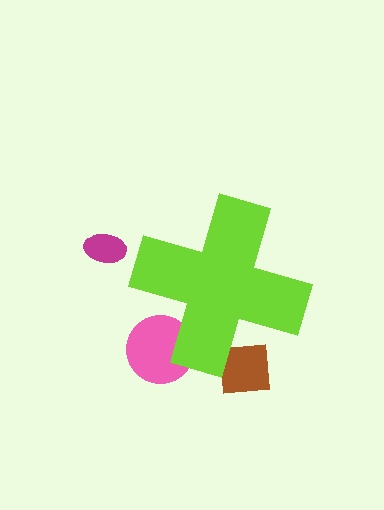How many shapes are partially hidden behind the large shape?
2 shapes are partially hidden.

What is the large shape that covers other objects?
A lime cross.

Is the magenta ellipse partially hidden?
No, the magenta ellipse is fully visible.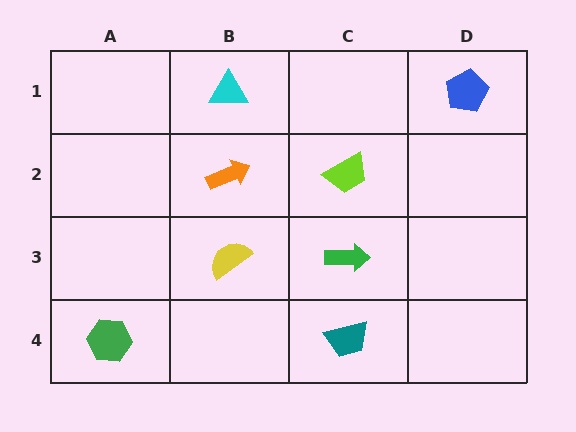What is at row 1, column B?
A cyan triangle.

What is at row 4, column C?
A teal trapezoid.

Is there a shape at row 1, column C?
No, that cell is empty.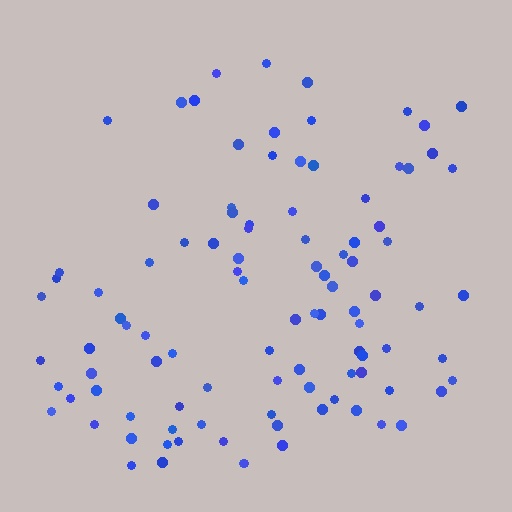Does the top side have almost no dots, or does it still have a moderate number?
Still a moderate number, just noticeably fewer than the bottom.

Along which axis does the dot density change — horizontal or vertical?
Vertical.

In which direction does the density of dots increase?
From top to bottom, with the bottom side densest.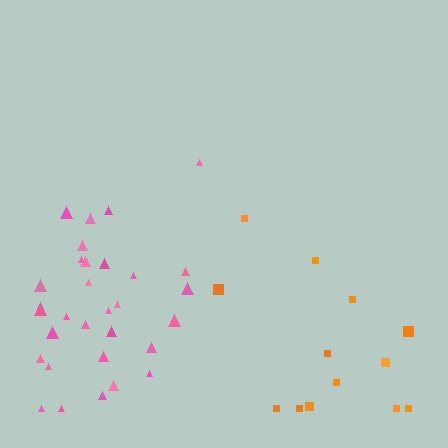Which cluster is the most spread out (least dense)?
Orange.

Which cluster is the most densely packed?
Pink.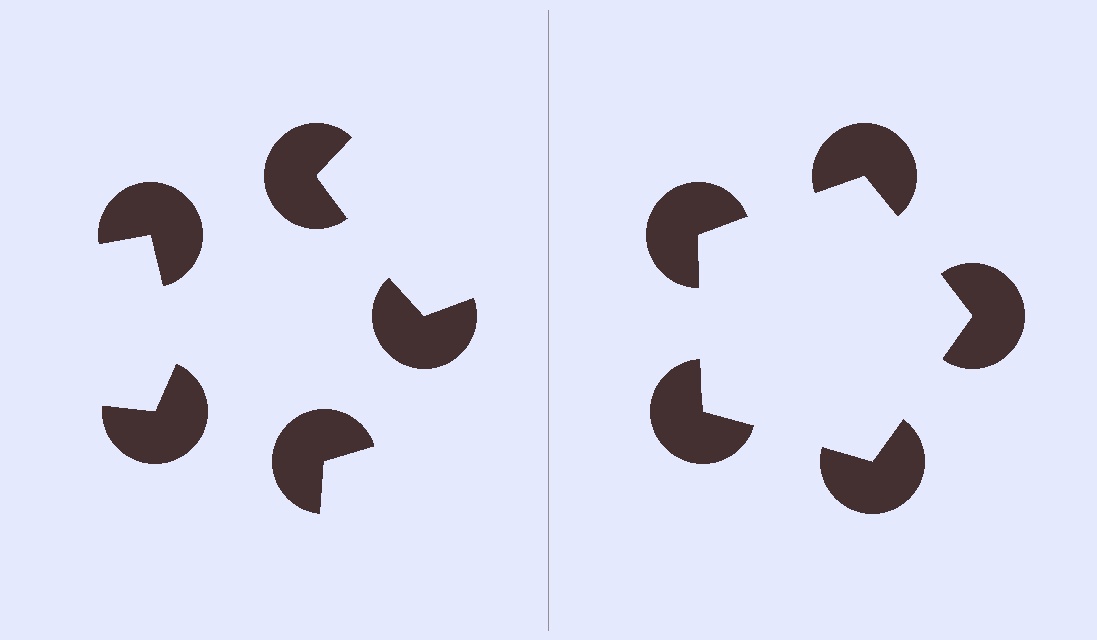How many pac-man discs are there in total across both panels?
10 — 5 on each side.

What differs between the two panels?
The pac-man discs are positioned identically on both sides; only the wedge orientations differ. On the right they align to a pentagon; on the left they are misaligned.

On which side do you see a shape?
An illusory pentagon appears on the right side. On the left side the wedge cuts are rotated, so no coherent shape forms.